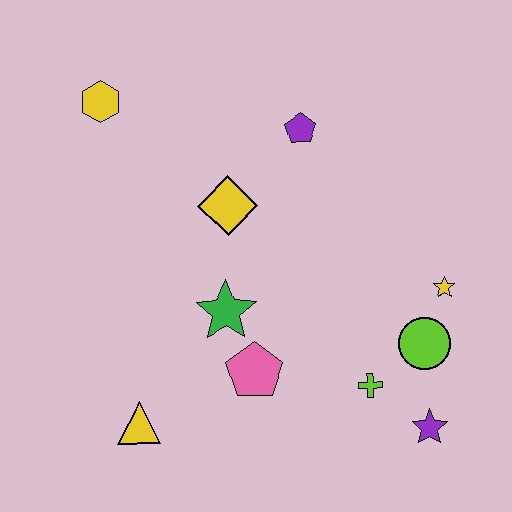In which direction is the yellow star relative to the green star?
The yellow star is to the right of the green star.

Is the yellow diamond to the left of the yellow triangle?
No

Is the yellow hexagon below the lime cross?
No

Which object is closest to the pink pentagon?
The green star is closest to the pink pentagon.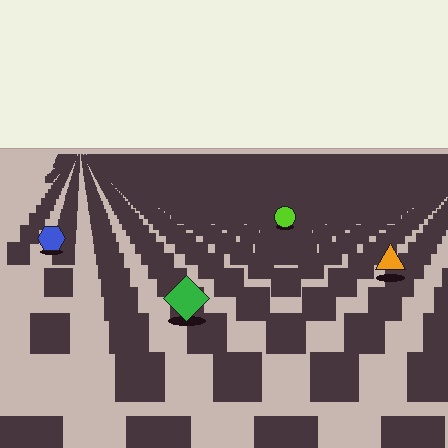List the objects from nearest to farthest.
From nearest to farthest: the green diamond, the orange triangle, the blue hexagon, the lime circle.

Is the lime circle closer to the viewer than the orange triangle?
No. The orange triangle is closer — you can tell from the texture gradient: the ground texture is coarser near it.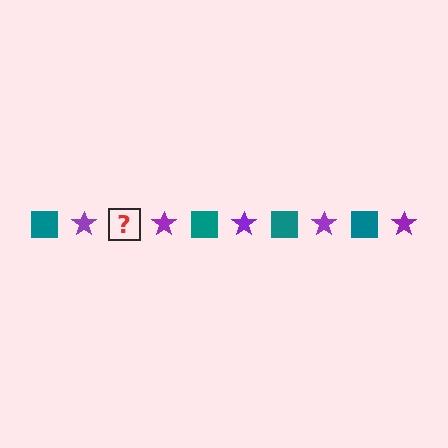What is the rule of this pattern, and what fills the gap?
The rule is that the pattern alternates between teal square and purple star. The gap should be filled with a teal square.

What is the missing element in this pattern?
The missing element is a teal square.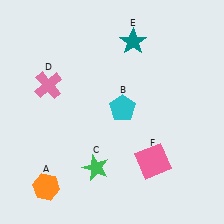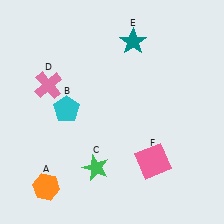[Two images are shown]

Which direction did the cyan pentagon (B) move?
The cyan pentagon (B) moved left.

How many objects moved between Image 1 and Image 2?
1 object moved between the two images.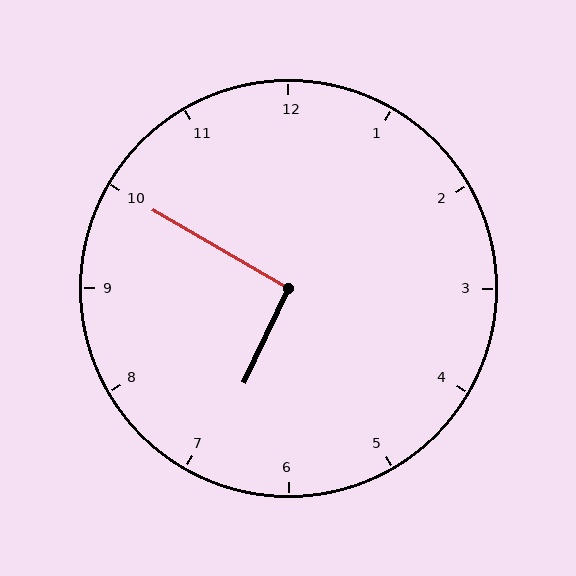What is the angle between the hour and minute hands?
Approximately 95 degrees.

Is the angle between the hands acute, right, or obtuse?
It is right.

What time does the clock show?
6:50.